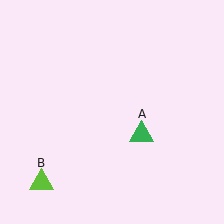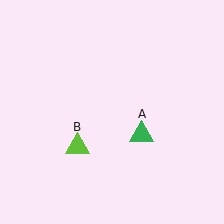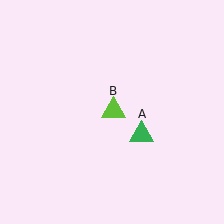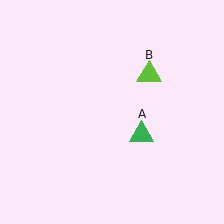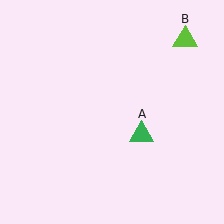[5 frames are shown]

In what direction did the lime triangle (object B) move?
The lime triangle (object B) moved up and to the right.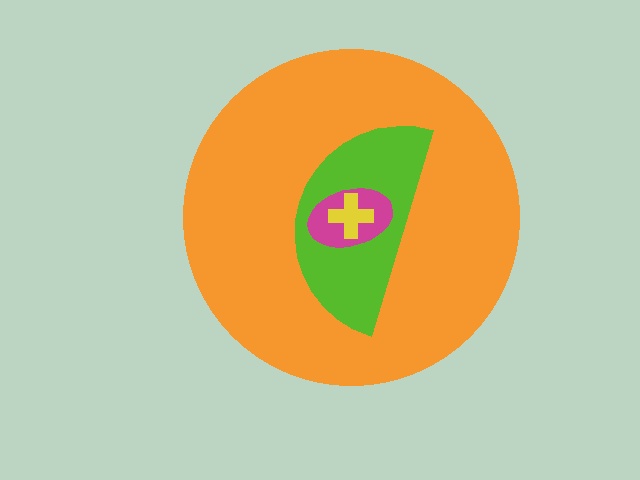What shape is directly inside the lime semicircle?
The magenta ellipse.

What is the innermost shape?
The yellow cross.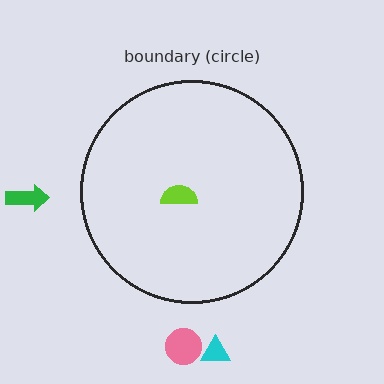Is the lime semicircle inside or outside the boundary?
Inside.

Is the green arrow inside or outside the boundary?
Outside.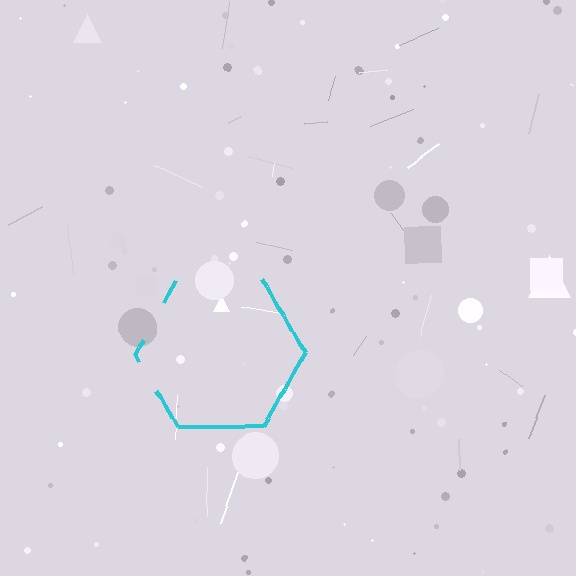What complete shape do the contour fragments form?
The contour fragments form a hexagon.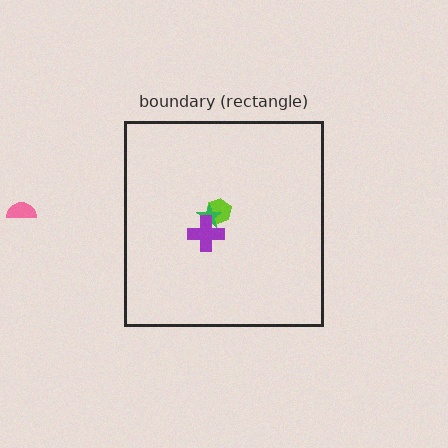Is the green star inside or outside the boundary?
Inside.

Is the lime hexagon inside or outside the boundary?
Inside.